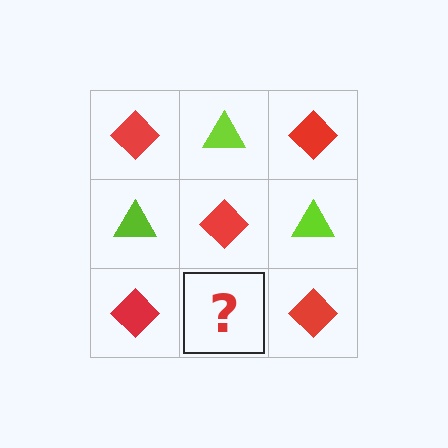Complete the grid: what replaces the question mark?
The question mark should be replaced with a lime triangle.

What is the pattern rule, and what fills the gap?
The rule is that it alternates red diamond and lime triangle in a checkerboard pattern. The gap should be filled with a lime triangle.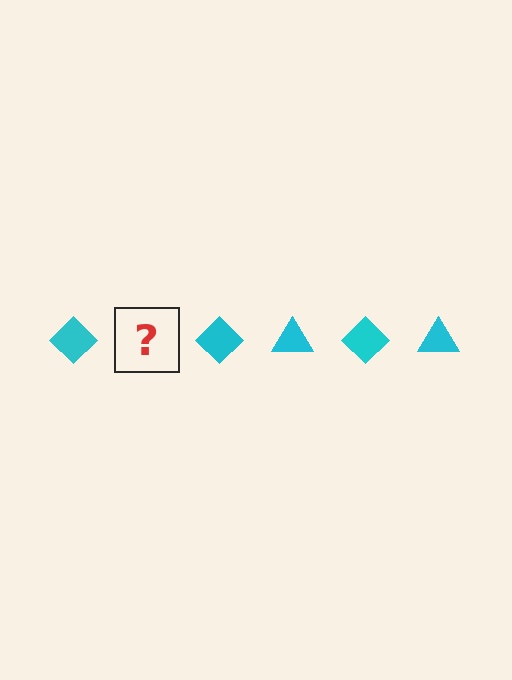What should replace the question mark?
The question mark should be replaced with a cyan triangle.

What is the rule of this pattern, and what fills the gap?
The rule is that the pattern cycles through diamond, triangle shapes in cyan. The gap should be filled with a cyan triangle.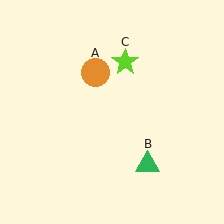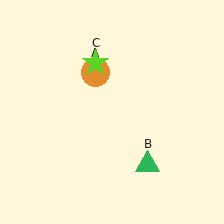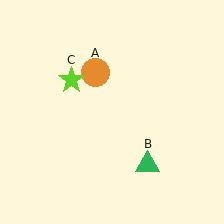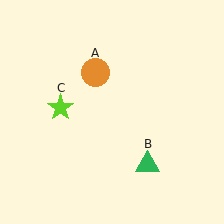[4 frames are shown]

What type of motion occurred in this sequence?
The lime star (object C) rotated counterclockwise around the center of the scene.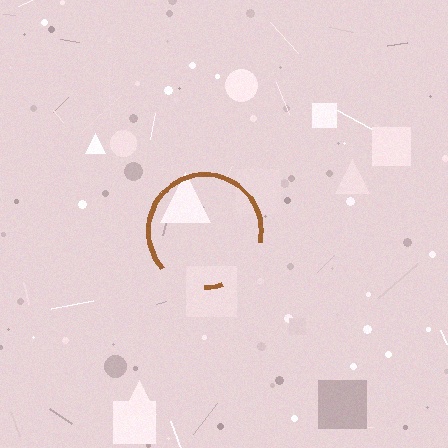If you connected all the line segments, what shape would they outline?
They would outline a circle.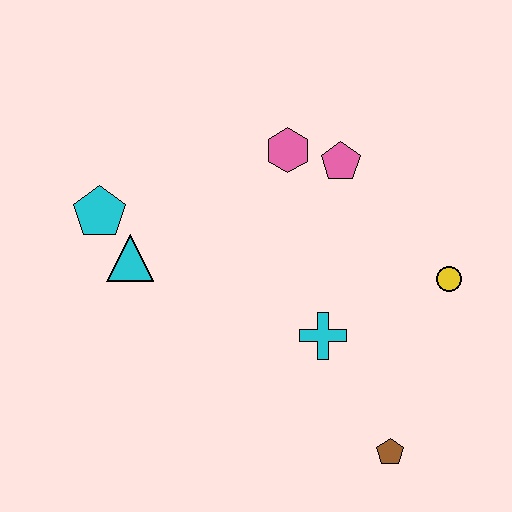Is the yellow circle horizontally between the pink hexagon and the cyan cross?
No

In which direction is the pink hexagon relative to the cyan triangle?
The pink hexagon is to the right of the cyan triangle.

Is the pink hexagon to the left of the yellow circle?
Yes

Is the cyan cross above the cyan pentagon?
No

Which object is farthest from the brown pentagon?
The cyan pentagon is farthest from the brown pentagon.